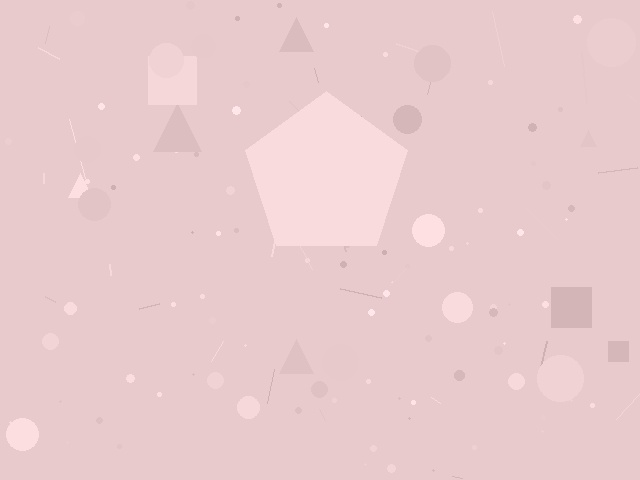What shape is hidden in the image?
A pentagon is hidden in the image.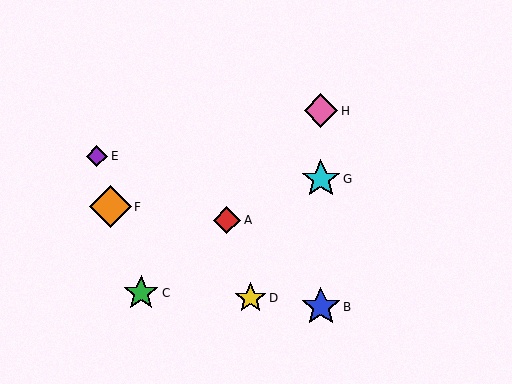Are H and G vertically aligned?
Yes, both are at x≈321.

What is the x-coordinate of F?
Object F is at x≈111.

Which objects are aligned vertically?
Objects B, G, H are aligned vertically.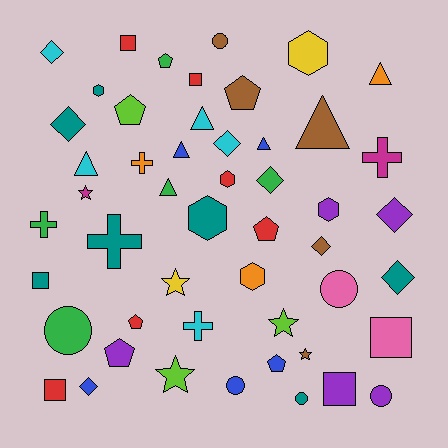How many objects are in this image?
There are 50 objects.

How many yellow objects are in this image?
There are 2 yellow objects.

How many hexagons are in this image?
There are 6 hexagons.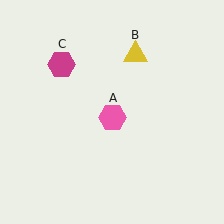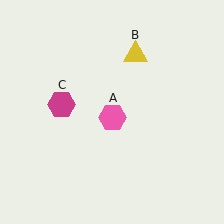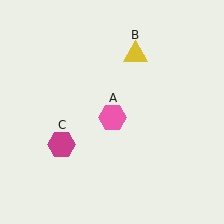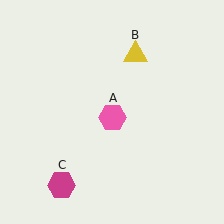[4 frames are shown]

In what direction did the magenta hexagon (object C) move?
The magenta hexagon (object C) moved down.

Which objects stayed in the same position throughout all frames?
Pink hexagon (object A) and yellow triangle (object B) remained stationary.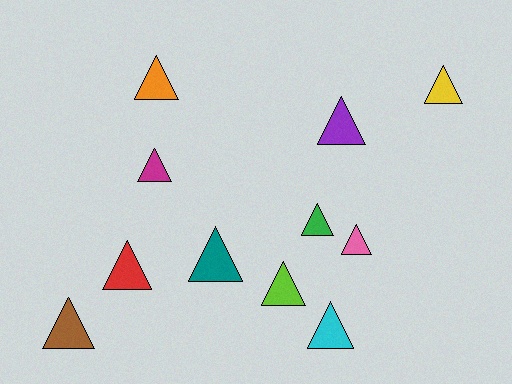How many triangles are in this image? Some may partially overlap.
There are 11 triangles.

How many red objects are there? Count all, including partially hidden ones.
There is 1 red object.